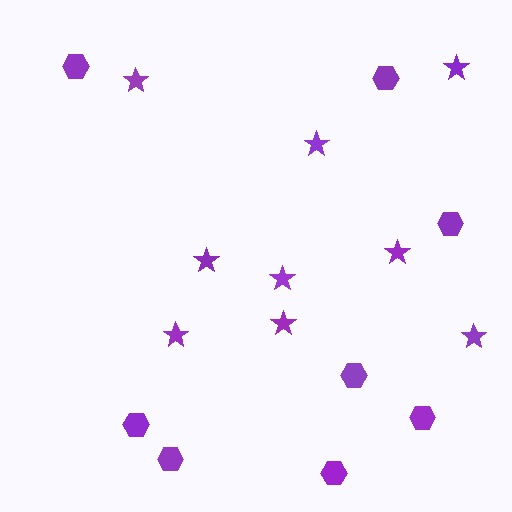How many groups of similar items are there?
There are 2 groups: one group of stars (9) and one group of hexagons (8).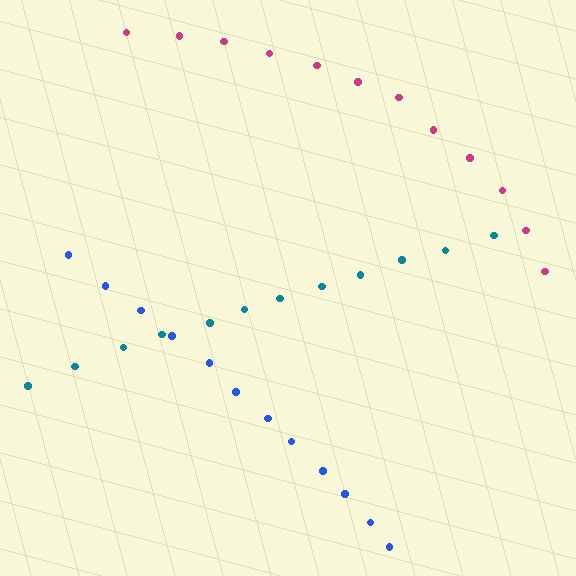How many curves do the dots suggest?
There are 3 distinct paths.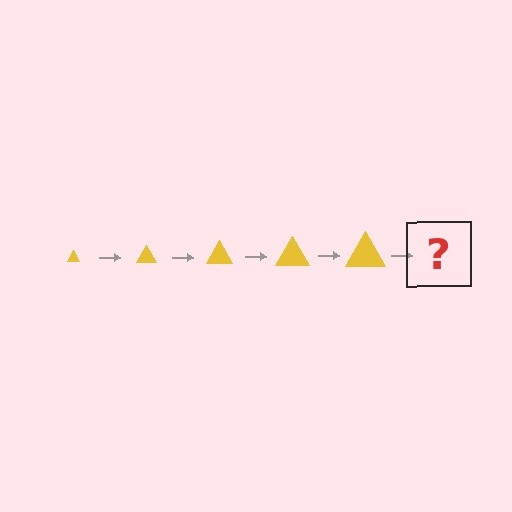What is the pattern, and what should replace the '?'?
The pattern is that the triangle gets progressively larger each step. The '?' should be a yellow triangle, larger than the previous one.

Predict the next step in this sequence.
The next step is a yellow triangle, larger than the previous one.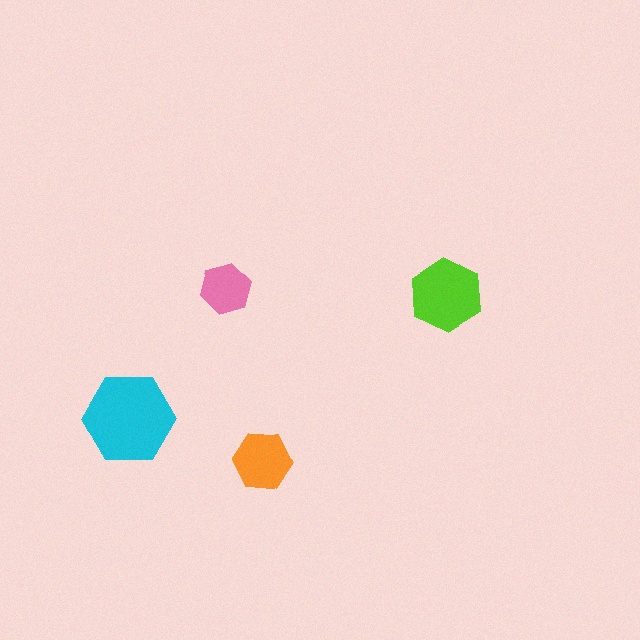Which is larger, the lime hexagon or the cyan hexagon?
The cyan one.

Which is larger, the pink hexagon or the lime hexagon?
The lime one.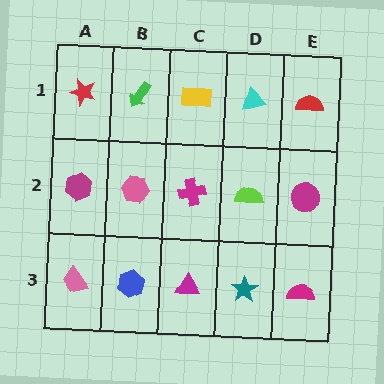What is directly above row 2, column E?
A red semicircle.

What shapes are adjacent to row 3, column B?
A pink hexagon (row 2, column B), a pink trapezoid (row 3, column A), a magenta triangle (row 3, column C).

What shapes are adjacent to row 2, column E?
A red semicircle (row 1, column E), a magenta semicircle (row 3, column E), a lime semicircle (row 2, column D).